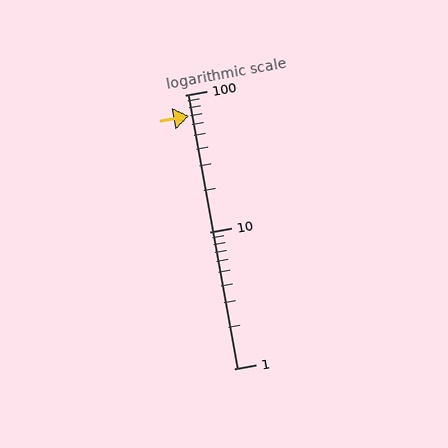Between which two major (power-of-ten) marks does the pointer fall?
The pointer is between 10 and 100.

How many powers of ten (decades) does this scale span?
The scale spans 2 decades, from 1 to 100.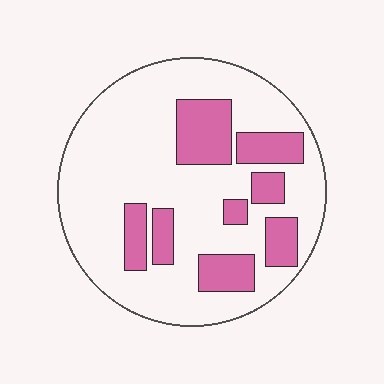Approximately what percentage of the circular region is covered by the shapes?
Approximately 25%.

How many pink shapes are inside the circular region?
8.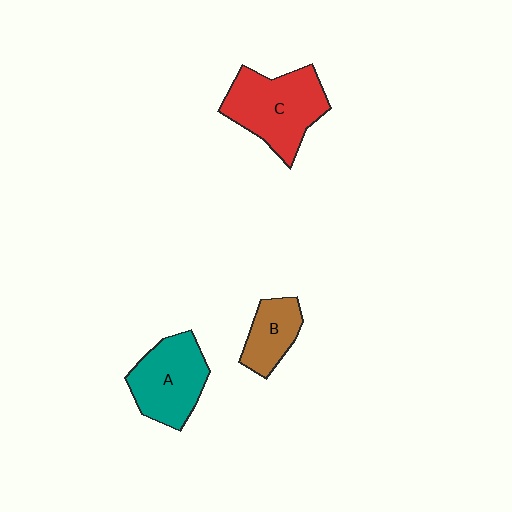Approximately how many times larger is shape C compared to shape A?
Approximately 1.2 times.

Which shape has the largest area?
Shape C (red).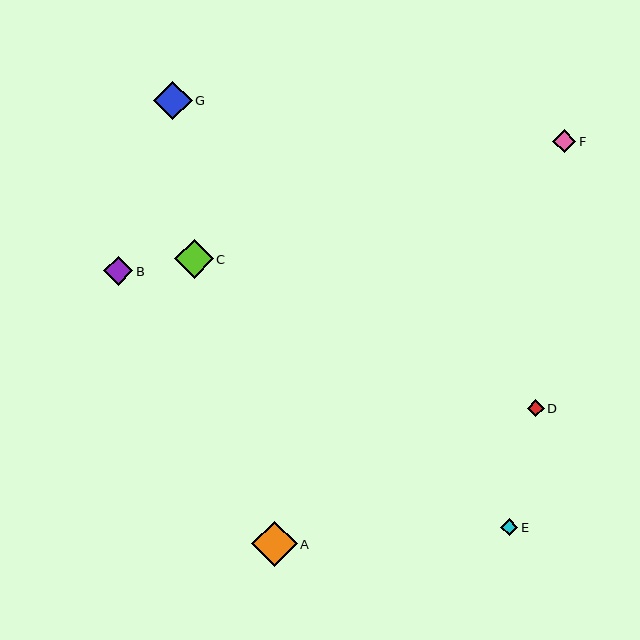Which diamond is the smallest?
Diamond D is the smallest with a size of approximately 17 pixels.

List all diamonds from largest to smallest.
From largest to smallest: A, C, G, B, F, E, D.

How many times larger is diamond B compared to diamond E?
Diamond B is approximately 1.7 times the size of diamond E.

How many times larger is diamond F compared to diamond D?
Diamond F is approximately 1.4 times the size of diamond D.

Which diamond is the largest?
Diamond A is the largest with a size of approximately 46 pixels.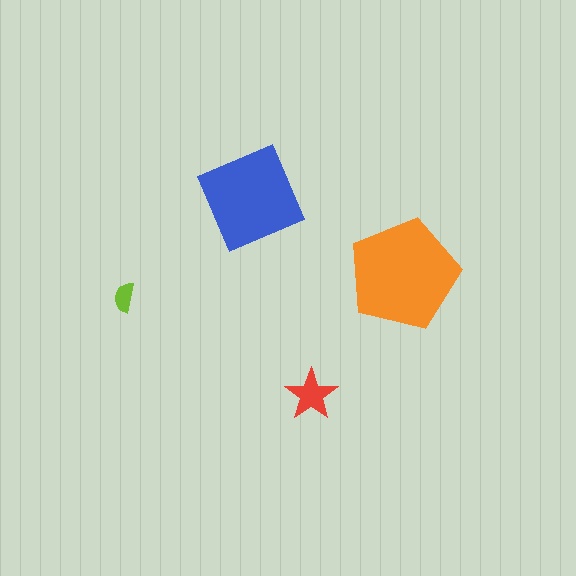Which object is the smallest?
The lime semicircle.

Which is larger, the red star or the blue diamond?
The blue diamond.